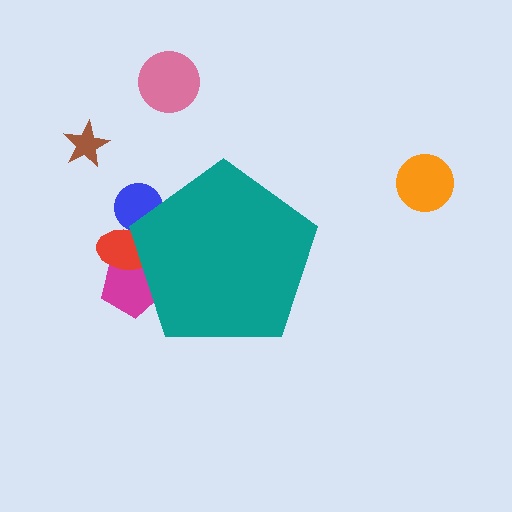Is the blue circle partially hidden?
Yes, the blue circle is partially hidden behind the teal pentagon.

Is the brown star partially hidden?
No, the brown star is fully visible.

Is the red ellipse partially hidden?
Yes, the red ellipse is partially hidden behind the teal pentagon.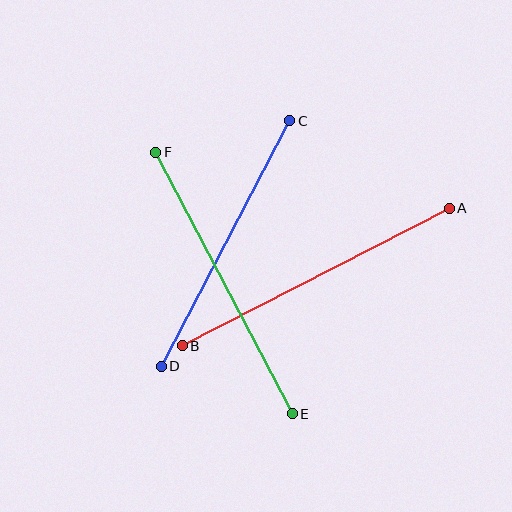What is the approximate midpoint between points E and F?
The midpoint is at approximately (224, 283) pixels.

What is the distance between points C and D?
The distance is approximately 277 pixels.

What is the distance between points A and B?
The distance is approximately 300 pixels.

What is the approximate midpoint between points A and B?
The midpoint is at approximately (316, 277) pixels.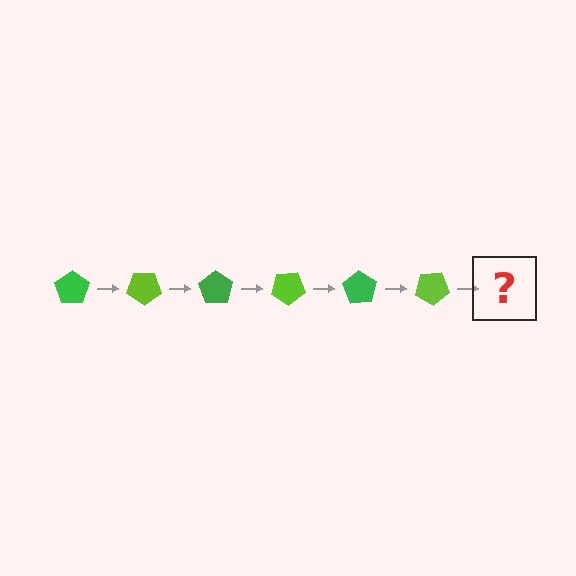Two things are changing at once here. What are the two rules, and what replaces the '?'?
The two rules are that it rotates 35 degrees each step and the color cycles through green and lime. The '?' should be a green pentagon, rotated 210 degrees from the start.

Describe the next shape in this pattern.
It should be a green pentagon, rotated 210 degrees from the start.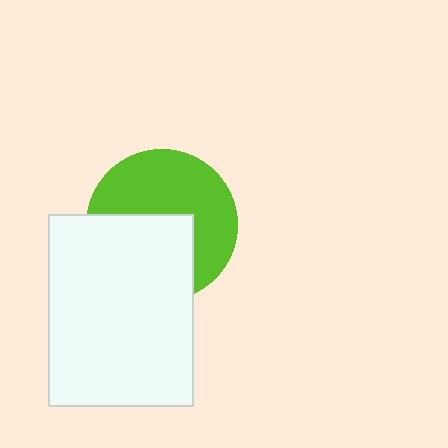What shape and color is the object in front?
The object in front is a white rectangle.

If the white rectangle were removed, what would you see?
You would see the complete lime circle.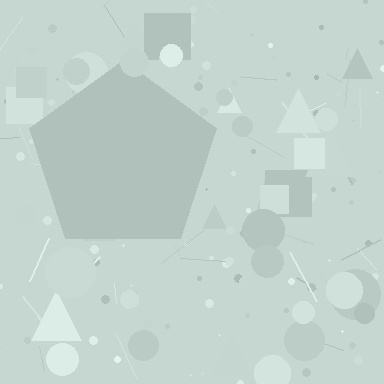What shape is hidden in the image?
A pentagon is hidden in the image.